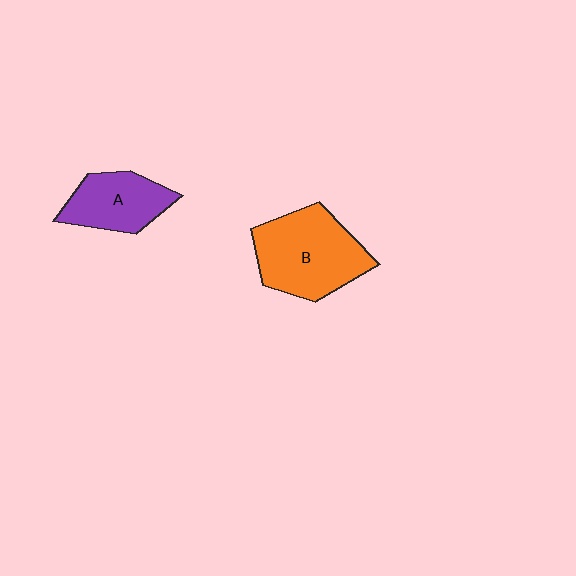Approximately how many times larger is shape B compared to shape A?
Approximately 1.5 times.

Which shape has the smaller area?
Shape A (purple).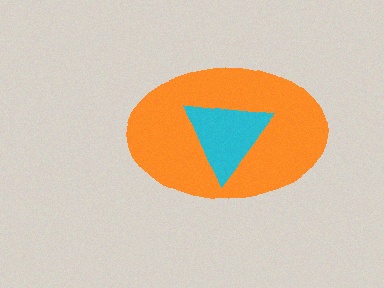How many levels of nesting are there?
2.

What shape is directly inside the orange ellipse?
The cyan triangle.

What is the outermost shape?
The orange ellipse.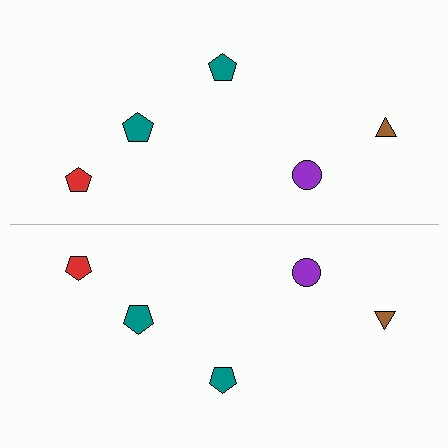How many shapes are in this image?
There are 10 shapes in this image.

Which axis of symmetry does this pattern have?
The pattern has a horizontal axis of symmetry running through the center of the image.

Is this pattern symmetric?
Yes, this pattern has bilateral (reflection) symmetry.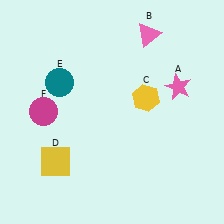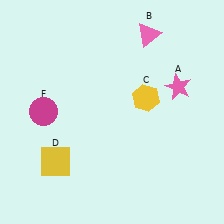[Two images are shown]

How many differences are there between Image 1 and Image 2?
There is 1 difference between the two images.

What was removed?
The teal circle (E) was removed in Image 2.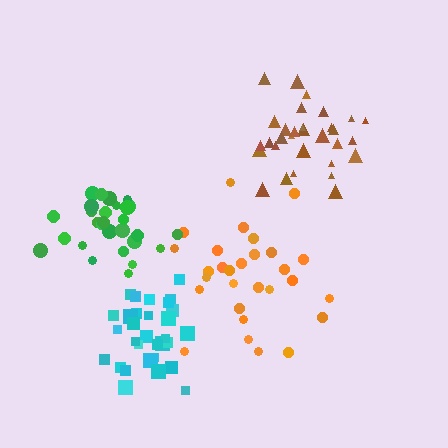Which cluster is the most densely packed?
Green.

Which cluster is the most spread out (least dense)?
Orange.